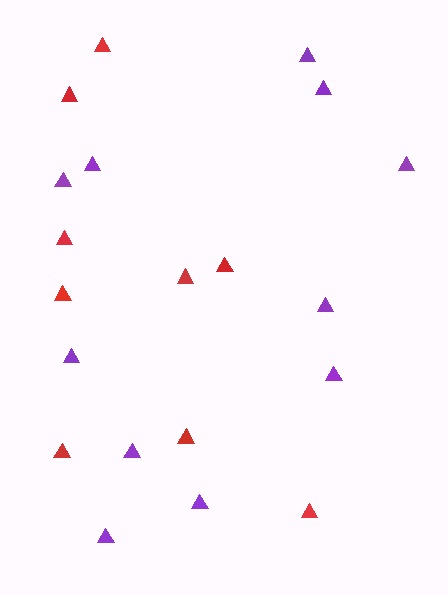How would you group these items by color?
There are 2 groups: one group of purple triangles (11) and one group of red triangles (9).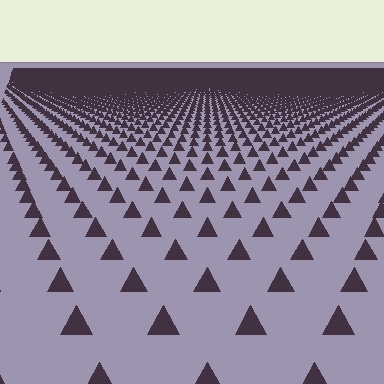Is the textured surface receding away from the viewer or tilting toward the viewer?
The surface is receding away from the viewer. Texture elements get smaller and denser toward the top.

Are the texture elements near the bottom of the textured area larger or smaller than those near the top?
Larger. Near the bottom, elements are closer to the viewer and appear at a bigger on-screen size.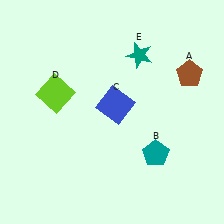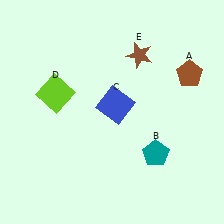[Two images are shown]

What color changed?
The star (E) changed from teal in Image 1 to brown in Image 2.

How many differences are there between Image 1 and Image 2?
There is 1 difference between the two images.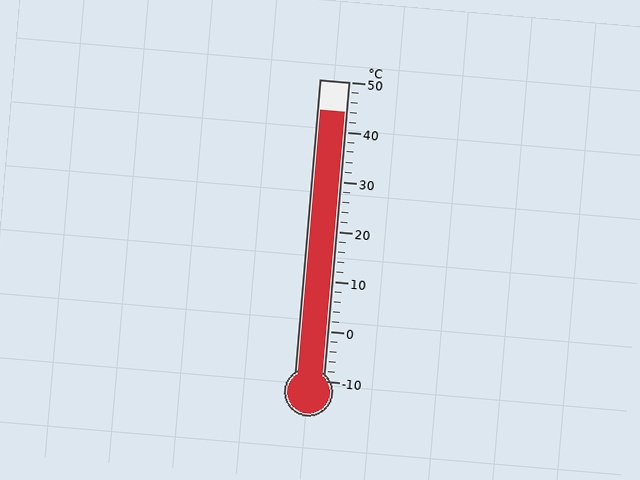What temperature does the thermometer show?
The thermometer shows approximately 44°C.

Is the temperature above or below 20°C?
The temperature is above 20°C.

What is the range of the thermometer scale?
The thermometer scale ranges from -10°C to 50°C.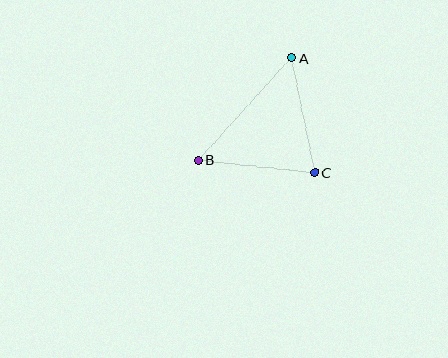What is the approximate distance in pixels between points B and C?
The distance between B and C is approximately 117 pixels.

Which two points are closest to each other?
Points A and C are closest to each other.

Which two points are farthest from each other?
Points A and B are farthest from each other.